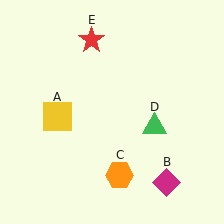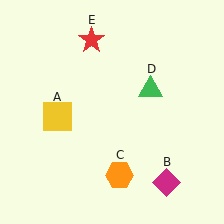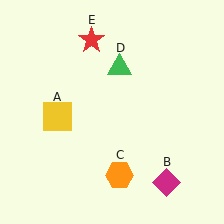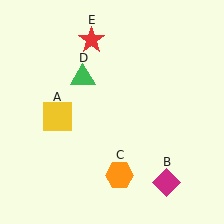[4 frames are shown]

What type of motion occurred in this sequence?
The green triangle (object D) rotated counterclockwise around the center of the scene.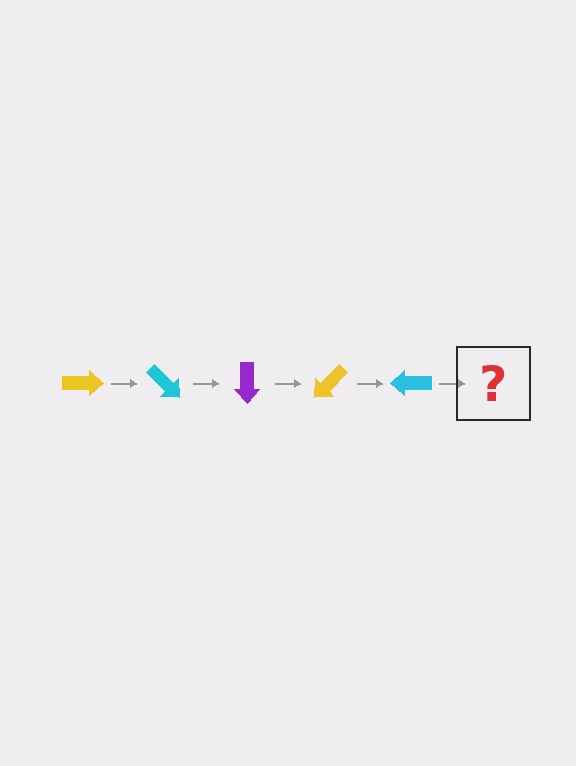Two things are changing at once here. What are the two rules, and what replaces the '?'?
The two rules are that it rotates 45 degrees each step and the color cycles through yellow, cyan, and purple. The '?' should be a purple arrow, rotated 225 degrees from the start.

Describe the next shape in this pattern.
It should be a purple arrow, rotated 225 degrees from the start.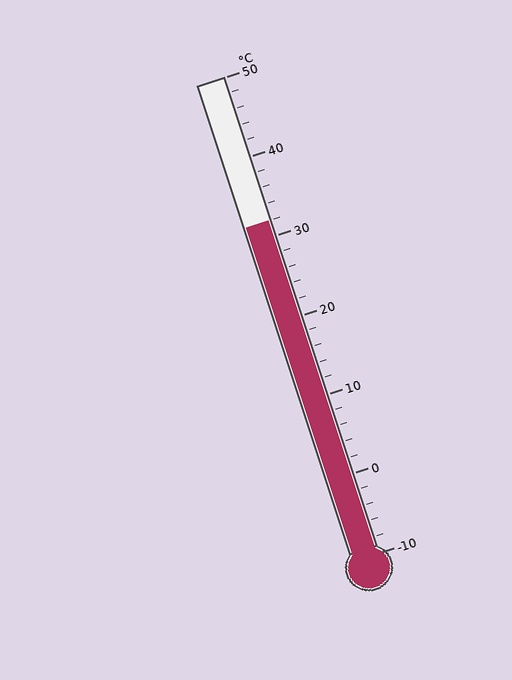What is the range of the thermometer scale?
The thermometer scale ranges from -10°C to 50°C.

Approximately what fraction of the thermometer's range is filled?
The thermometer is filled to approximately 70% of its range.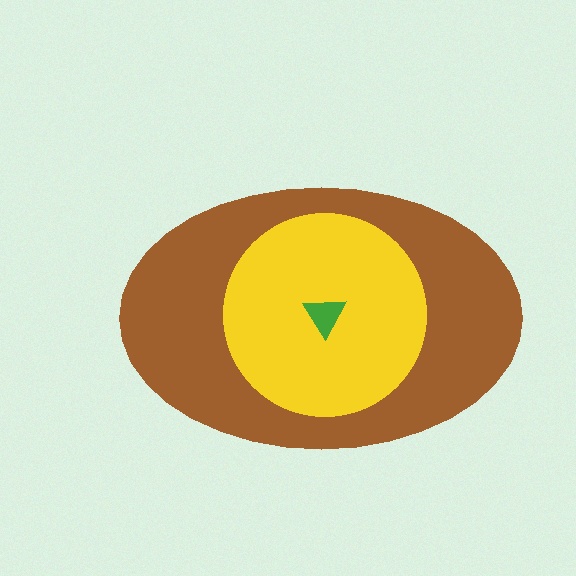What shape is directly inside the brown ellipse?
The yellow circle.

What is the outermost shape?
The brown ellipse.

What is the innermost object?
The green triangle.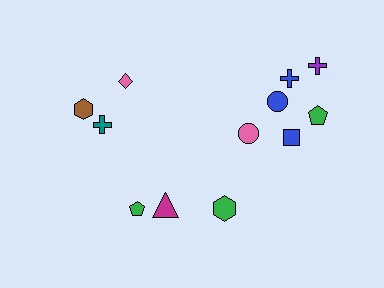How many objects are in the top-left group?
There are 3 objects.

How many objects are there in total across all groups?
There are 12 objects.